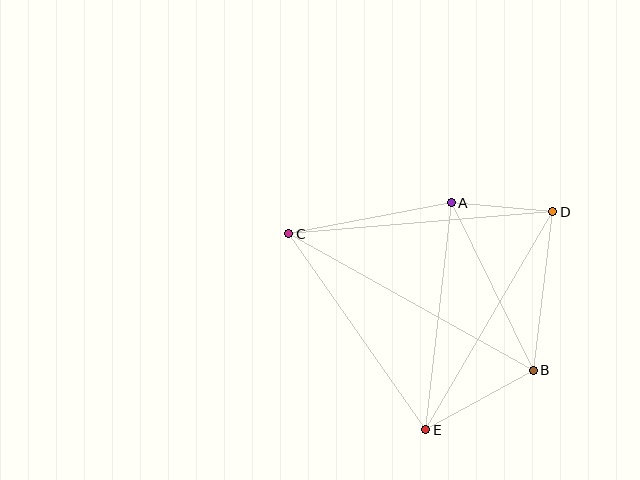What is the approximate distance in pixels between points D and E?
The distance between D and E is approximately 253 pixels.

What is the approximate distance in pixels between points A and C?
The distance between A and C is approximately 166 pixels.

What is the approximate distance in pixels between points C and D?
The distance between C and D is approximately 265 pixels.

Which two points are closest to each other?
Points A and D are closest to each other.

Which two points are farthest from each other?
Points B and C are farthest from each other.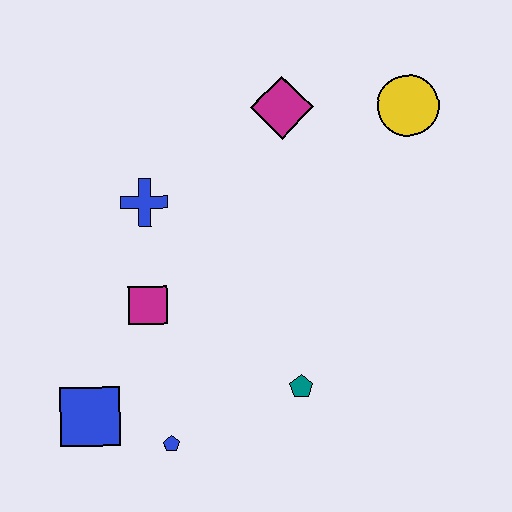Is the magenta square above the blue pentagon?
Yes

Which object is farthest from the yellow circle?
The blue square is farthest from the yellow circle.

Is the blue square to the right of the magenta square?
No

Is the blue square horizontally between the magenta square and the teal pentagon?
No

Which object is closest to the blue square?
The blue pentagon is closest to the blue square.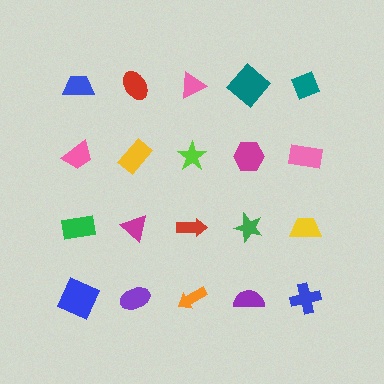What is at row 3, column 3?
A red arrow.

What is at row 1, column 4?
A teal diamond.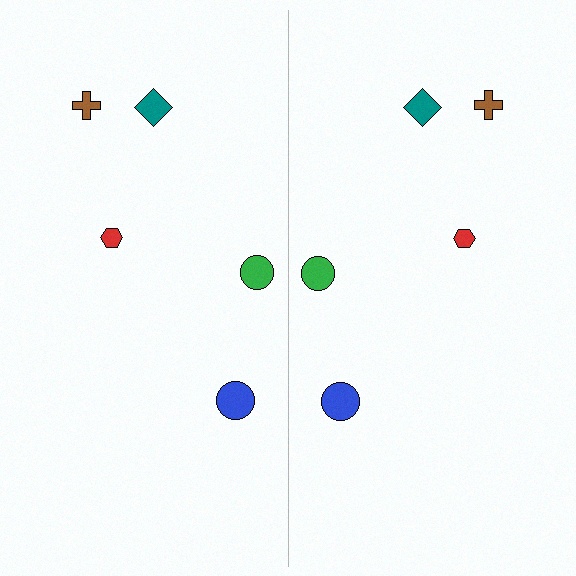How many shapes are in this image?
There are 10 shapes in this image.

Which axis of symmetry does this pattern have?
The pattern has a vertical axis of symmetry running through the center of the image.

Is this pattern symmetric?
Yes, this pattern has bilateral (reflection) symmetry.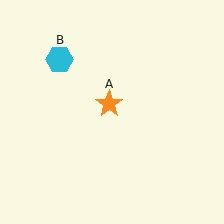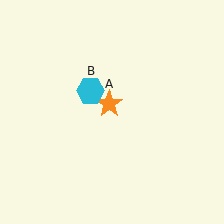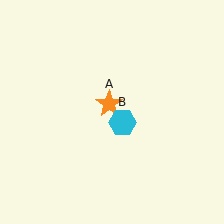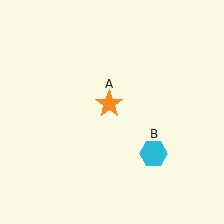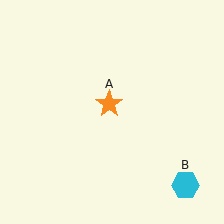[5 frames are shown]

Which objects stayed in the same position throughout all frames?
Orange star (object A) remained stationary.